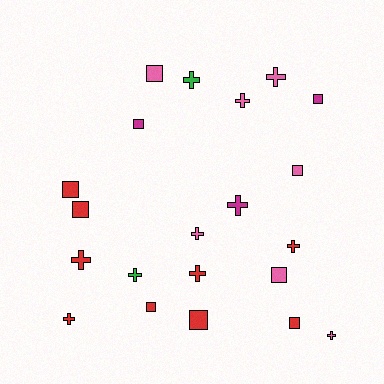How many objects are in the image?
There are 21 objects.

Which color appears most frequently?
Red, with 9 objects.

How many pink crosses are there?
There are 4 pink crosses.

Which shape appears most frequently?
Cross, with 11 objects.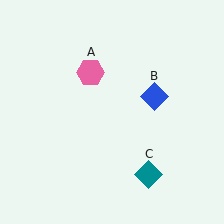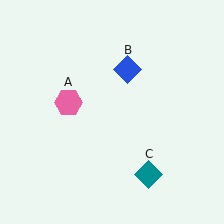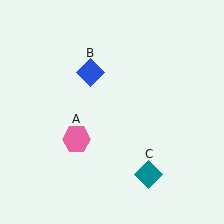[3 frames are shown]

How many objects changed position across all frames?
2 objects changed position: pink hexagon (object A), blue diamond (object B).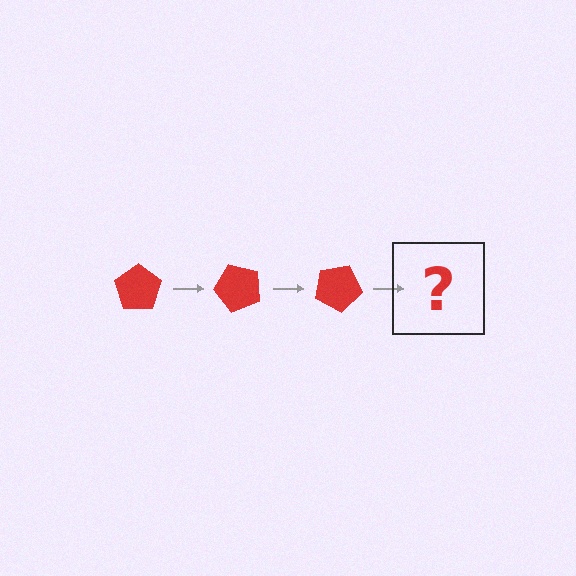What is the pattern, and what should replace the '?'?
The pattern is that the pentagon rotates 50 degrees each step. The '?' should be a red pentagon rotated 150 degrees.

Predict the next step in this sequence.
The next step is a red pentagon rotated 150 degrees.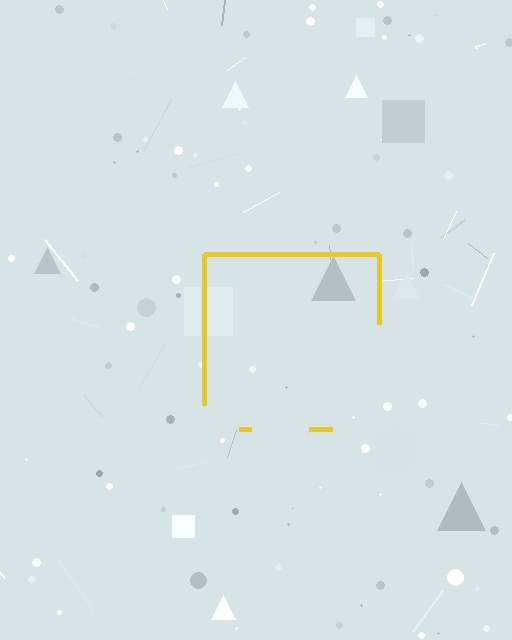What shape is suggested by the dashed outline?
The dashed outline suggests a square.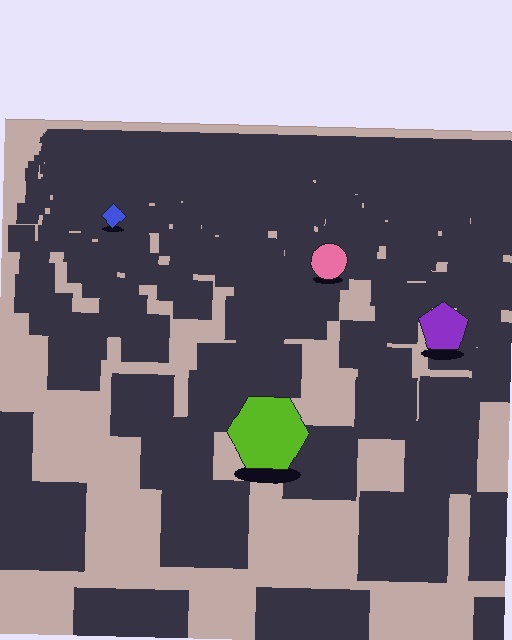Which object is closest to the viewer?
The lime hexagon is closest. The texture marks near it are larger and more spread out.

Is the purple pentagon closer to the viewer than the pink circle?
Yes. The purple pentagon is closer — you can tell from the texture gradient: the ground texture is coarser near it.